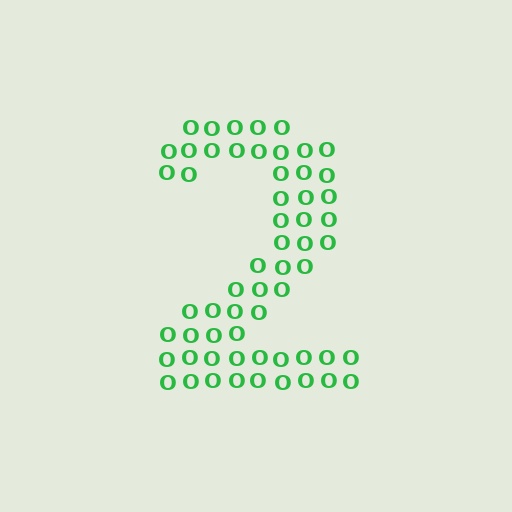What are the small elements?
The small elements are letter O's.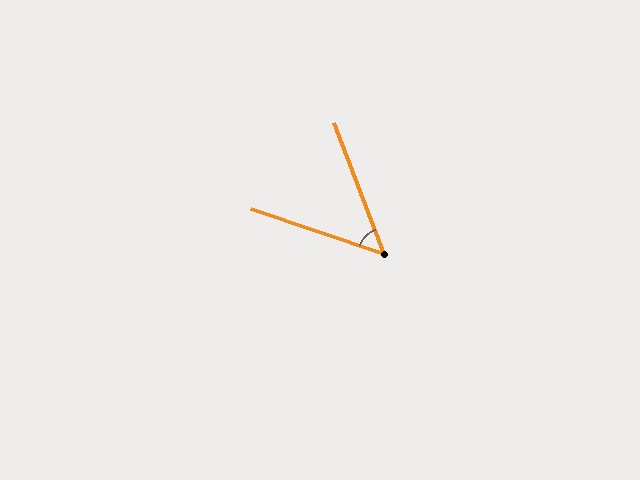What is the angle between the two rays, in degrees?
Approximately 50 degrees.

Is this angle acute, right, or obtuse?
It is acute.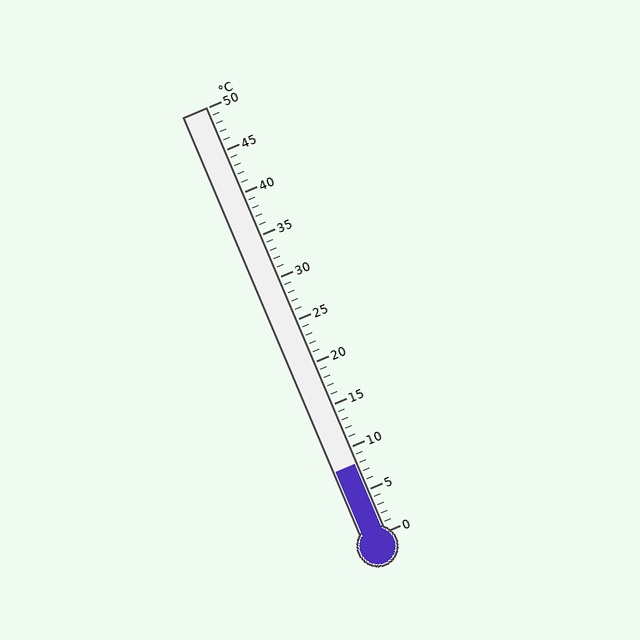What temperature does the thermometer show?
The thermometer shows approximately 8°C.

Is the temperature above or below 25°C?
The temperature is below 25°C.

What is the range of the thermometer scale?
The thermometer scale ranges from 0°C to 50°C.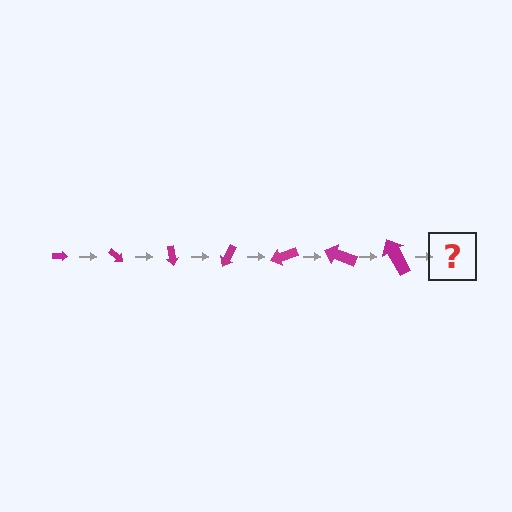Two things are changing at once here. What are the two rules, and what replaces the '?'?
The two rules are that the arrow grows larger each step and it rotates 40 degrees each step. The '?' should be an arrow, larger than the previous one and rotated 280 degrees from the start.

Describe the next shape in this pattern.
It should be an arrow, larger than the previous one and rotated 280 degrees from the start.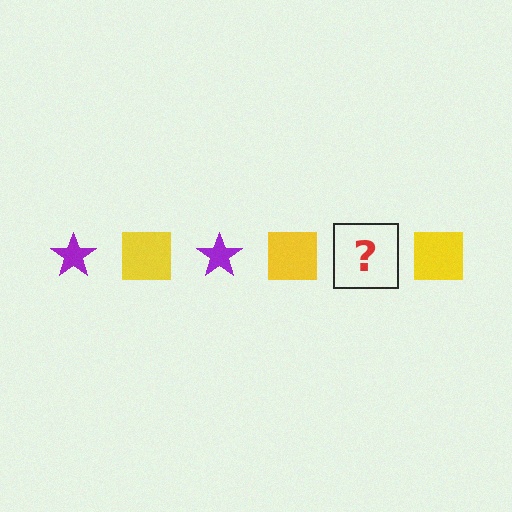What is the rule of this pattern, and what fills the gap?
The rule is that the pattern alternates between purple star and yellow square. The gap should be filled with a purple star.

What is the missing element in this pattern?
The missing element is a purple star.